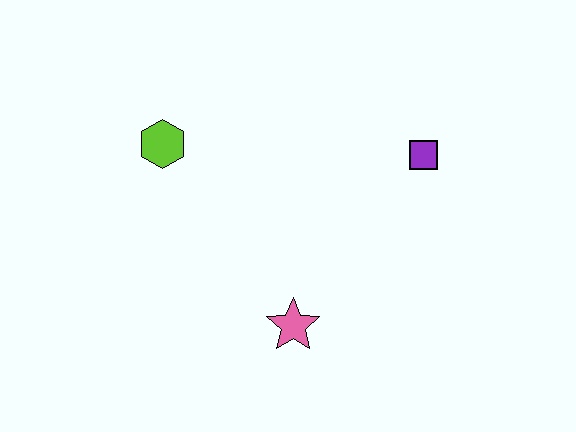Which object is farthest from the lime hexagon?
The purple square is farthest from the lime hexagon.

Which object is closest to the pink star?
The purple square is closest to the pink star.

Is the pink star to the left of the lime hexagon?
No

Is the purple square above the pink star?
Yes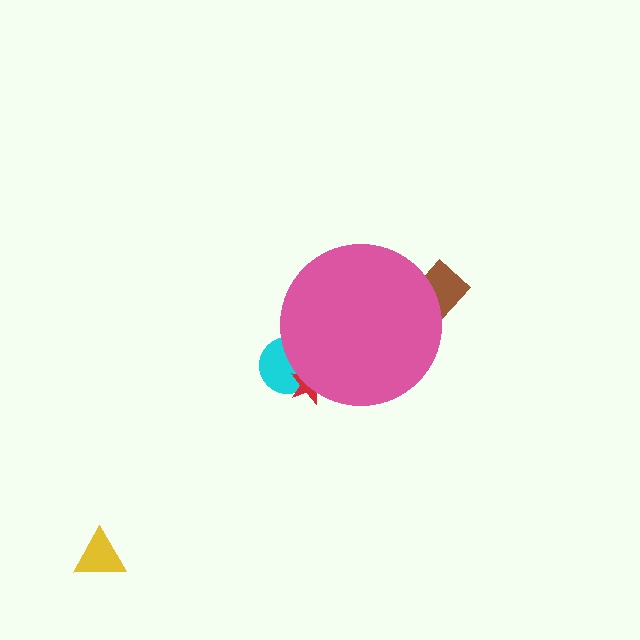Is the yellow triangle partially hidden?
No, the yellow triangle is fully visible.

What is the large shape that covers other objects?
A pink circle.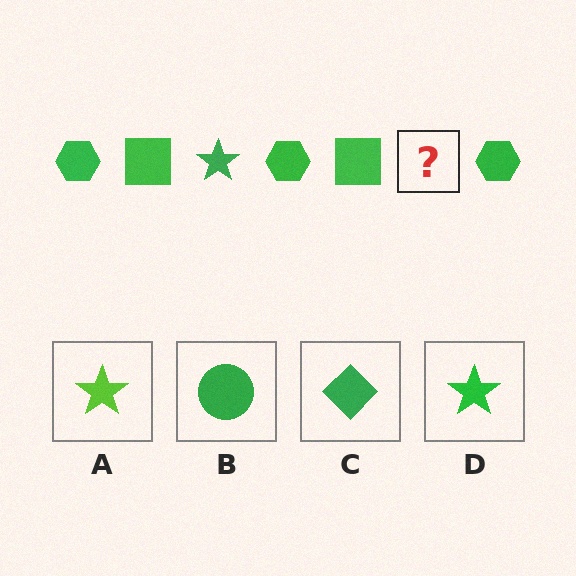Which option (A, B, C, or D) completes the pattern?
D.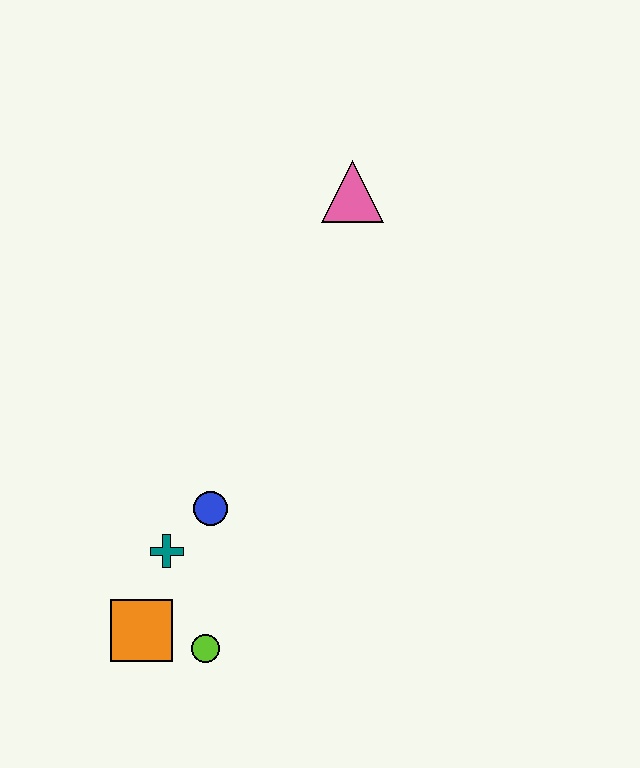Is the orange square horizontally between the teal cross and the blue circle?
No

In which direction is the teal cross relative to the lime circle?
The teal cross is above the lime circle.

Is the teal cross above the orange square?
Yes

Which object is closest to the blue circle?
The teal cross is closest to the blue circle.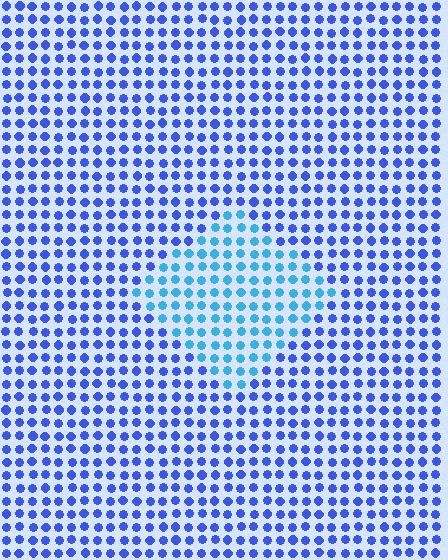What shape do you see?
I see a diamond.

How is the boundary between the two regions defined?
The boundary is defined purely by a slight shift in hue (about 34 degrees). Spacing, size, and orientation are identical on both sides.